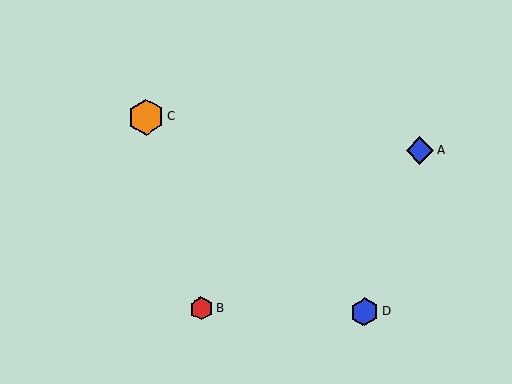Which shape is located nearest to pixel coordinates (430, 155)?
The blue diamond (labeled A) at (420, 150) is nearest to that location.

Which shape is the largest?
The orange hexagon (labeled C) is the largest.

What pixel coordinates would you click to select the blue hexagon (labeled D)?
Click at (365, 312) to select the blue hexagon D.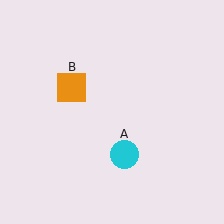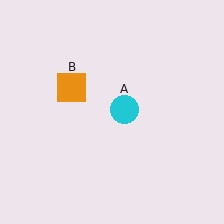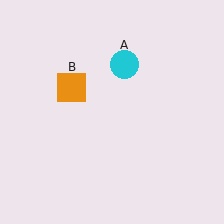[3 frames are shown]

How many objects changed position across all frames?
1 object changed position: cyan circle (object A).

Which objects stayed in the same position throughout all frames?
Orange square (object B) remained stationary.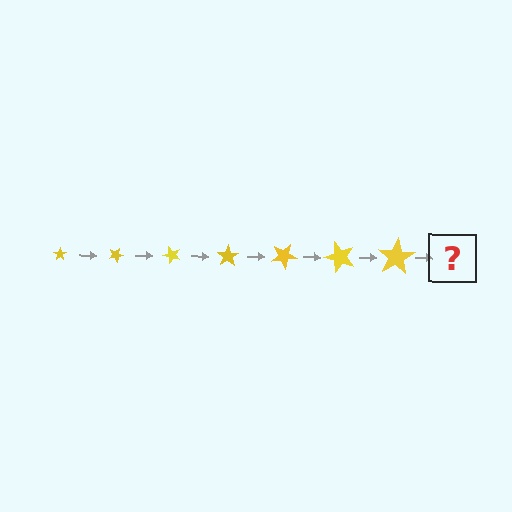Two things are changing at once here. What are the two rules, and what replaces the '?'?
The two rules are that the star grows larger each step and it rotates 25 degrees each step. The '?' should be a star, larger than the previous one and rotated 175 degrees from the start.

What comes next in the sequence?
The next element should be a star, larger than the previous one and rotated 175 degrees from the start.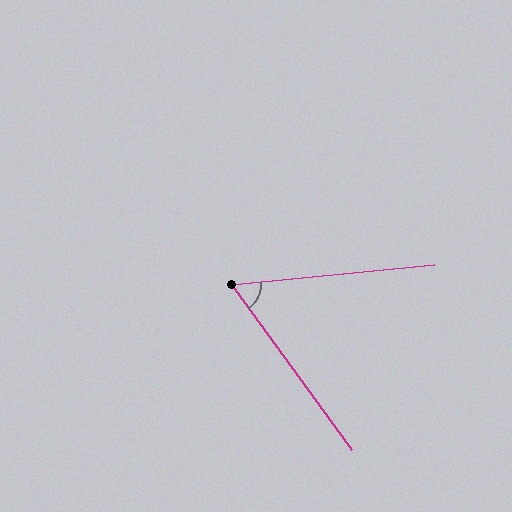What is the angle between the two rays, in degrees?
Approximately 60 degrees.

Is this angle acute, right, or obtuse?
It is acute.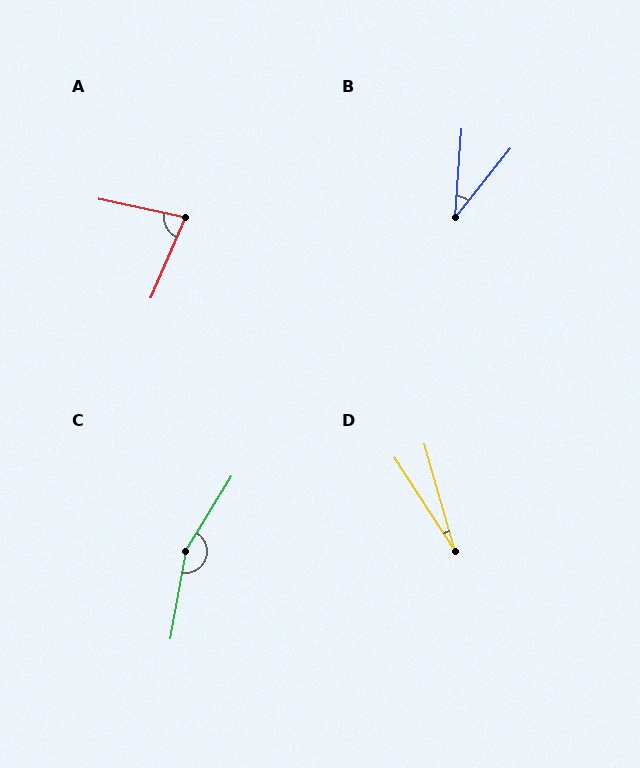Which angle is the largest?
C, at approximately 159 degrees.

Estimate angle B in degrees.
Approximately 34 degrees.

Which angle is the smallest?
D, at approximately 17 degrees.